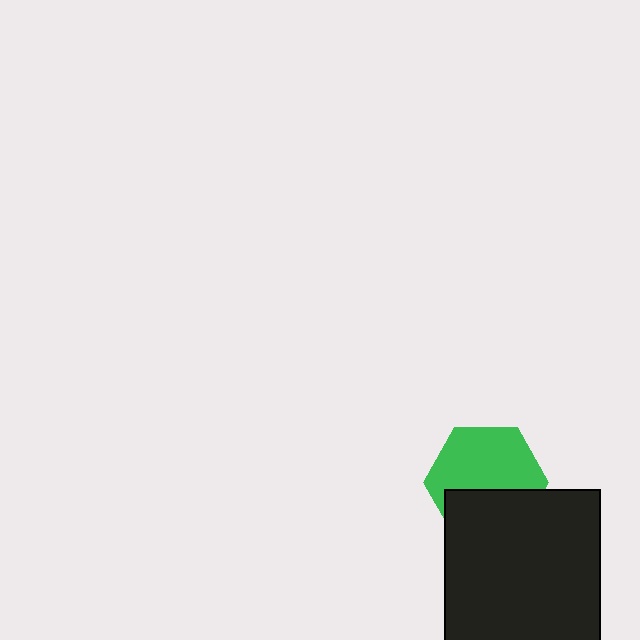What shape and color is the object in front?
The object in front is a black square.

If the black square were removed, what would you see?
You would see the complete green hexagon.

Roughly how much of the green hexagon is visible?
About half of it is visible (roughly 61%).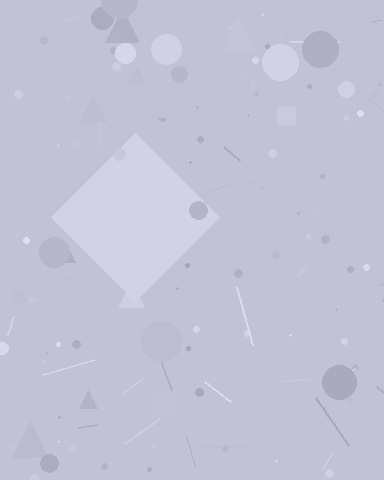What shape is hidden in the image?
A diamond is hidden in the image.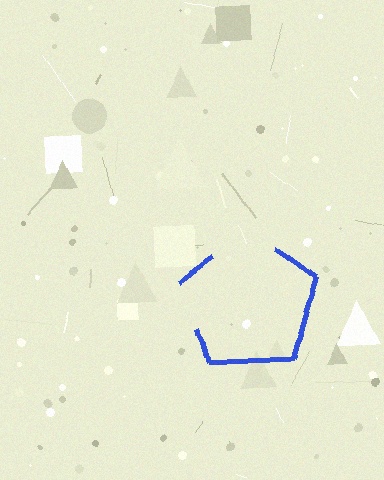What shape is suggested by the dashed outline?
The dashed outline suggests a pentagon.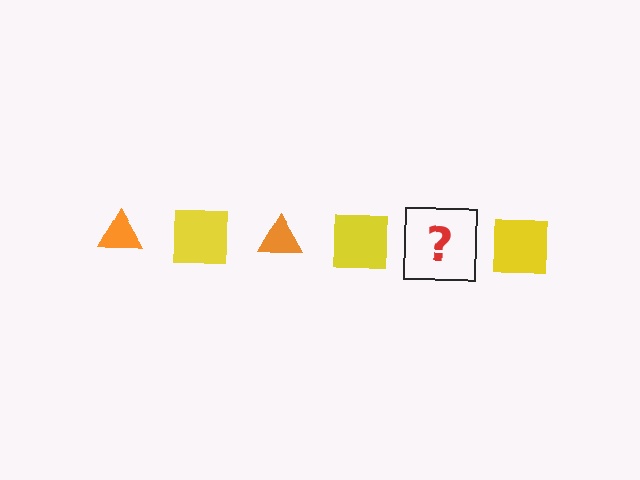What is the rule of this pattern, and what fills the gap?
The rule is that the pattern alternates between orange triangle and yellow square. The gap should be filled with an orange triangle.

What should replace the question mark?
The question mark should be replaced with an orange triangle.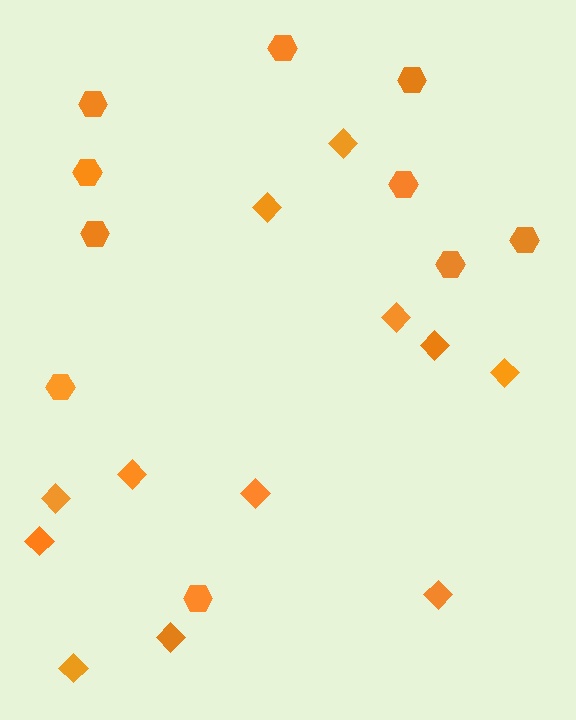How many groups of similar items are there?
There are 2 groups: one group of hexagons (10) and one group of diamonds (12).